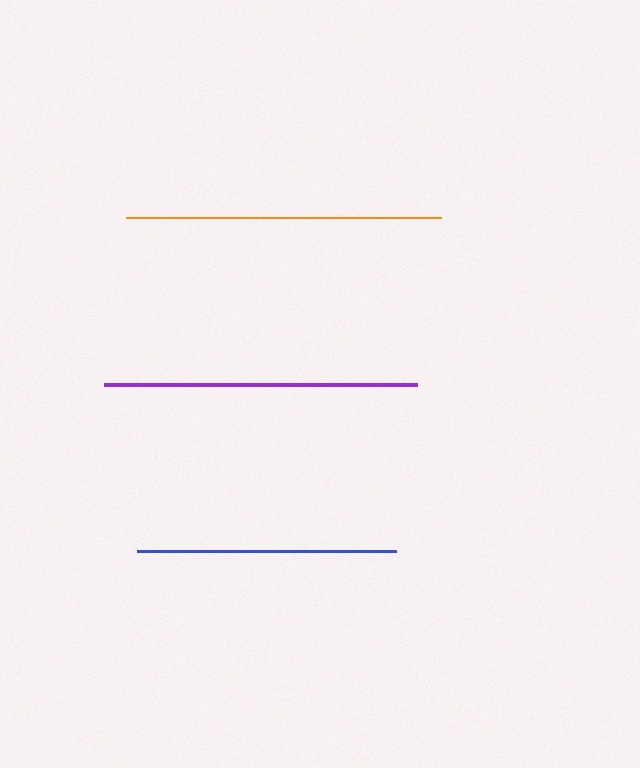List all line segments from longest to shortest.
From longest to shortest: orange, purple, blue.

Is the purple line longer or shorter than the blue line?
The purple line is longer than the blue line.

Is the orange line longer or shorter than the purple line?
The orange line is longer than the purple line.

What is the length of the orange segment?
The orange segment is approximately 315 pixels long.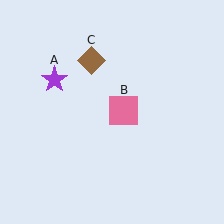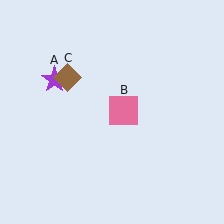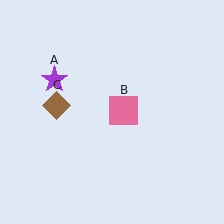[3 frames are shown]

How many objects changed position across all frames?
1 object changed position: brown diamond (object C).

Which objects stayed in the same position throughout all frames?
Purple star (object A) and pink square (object B) remained stationary.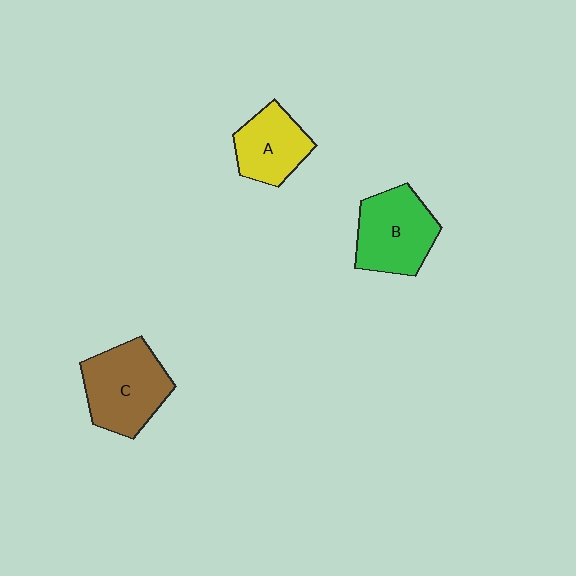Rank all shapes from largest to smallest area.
From largest to smallest: C (brown), B (green), A (yellow).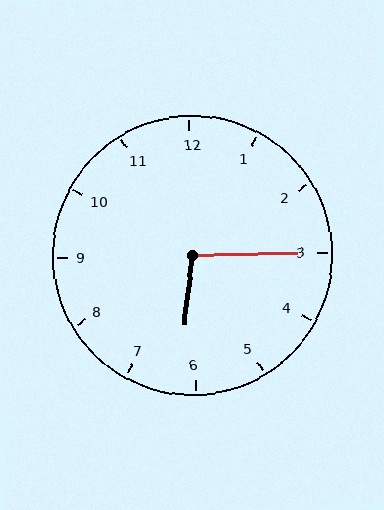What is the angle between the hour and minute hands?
Approximately 98 degrees.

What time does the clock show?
6:15.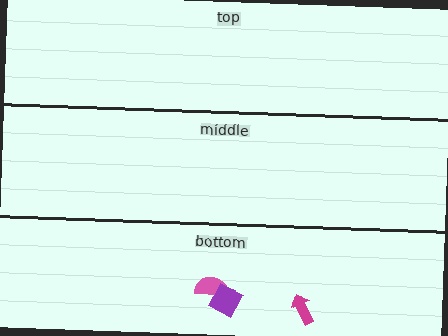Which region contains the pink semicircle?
The bottom region.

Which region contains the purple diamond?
The bottom region.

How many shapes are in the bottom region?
3.